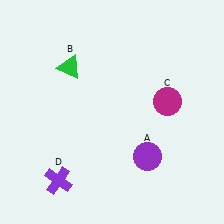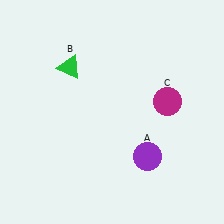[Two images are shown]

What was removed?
The purple cross (D) was removed in Image 2.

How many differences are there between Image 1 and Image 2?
There is 1 difference between the two images.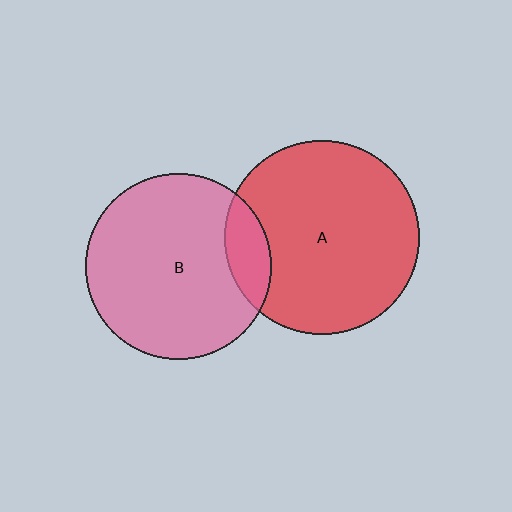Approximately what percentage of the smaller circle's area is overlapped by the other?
Approximately 15%.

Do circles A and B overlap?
Yes.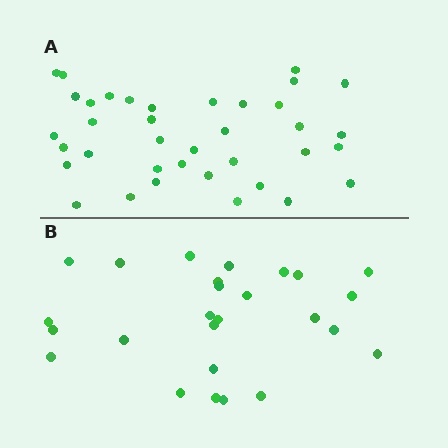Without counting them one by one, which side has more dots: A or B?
Region A (the top region) has more dots.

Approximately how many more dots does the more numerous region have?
Region A has roughly 12 or so more dots than region B.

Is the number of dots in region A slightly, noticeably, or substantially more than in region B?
Region A has noticeably more, but not dramatically so. The ratio is roughly 1.4 to 1.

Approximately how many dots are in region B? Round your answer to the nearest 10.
About 30 dots. (The exact count is 26, which rounds to 30.)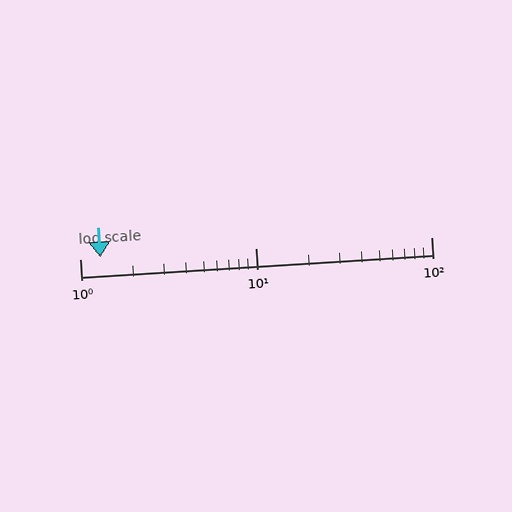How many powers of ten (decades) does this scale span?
The scale spans 2 decades, from 1 to 100.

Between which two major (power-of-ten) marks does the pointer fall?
The pointer is between 1 and 10.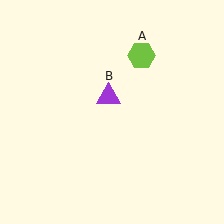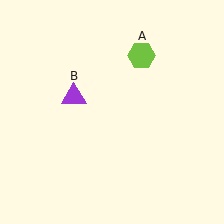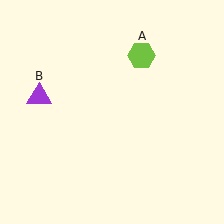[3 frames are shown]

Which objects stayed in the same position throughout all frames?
Lime hexagon (object A) remained stationary.